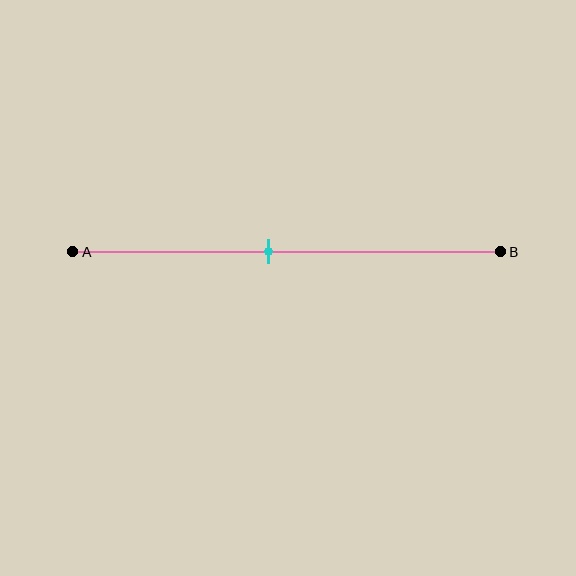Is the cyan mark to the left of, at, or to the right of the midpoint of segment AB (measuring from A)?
The cyan mark is to the left of the midpoint of segment AB.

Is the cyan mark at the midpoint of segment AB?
No, the mark is at about 45% from A, not at the 50% midpoint.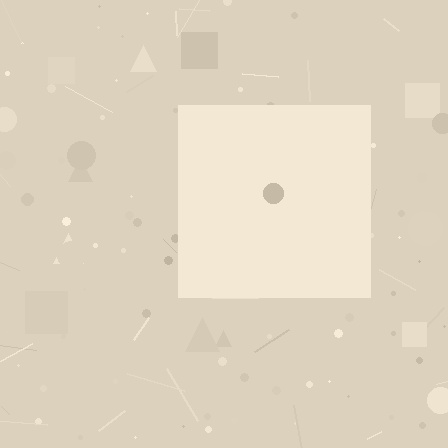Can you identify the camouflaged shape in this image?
The camouflaged shape is a square.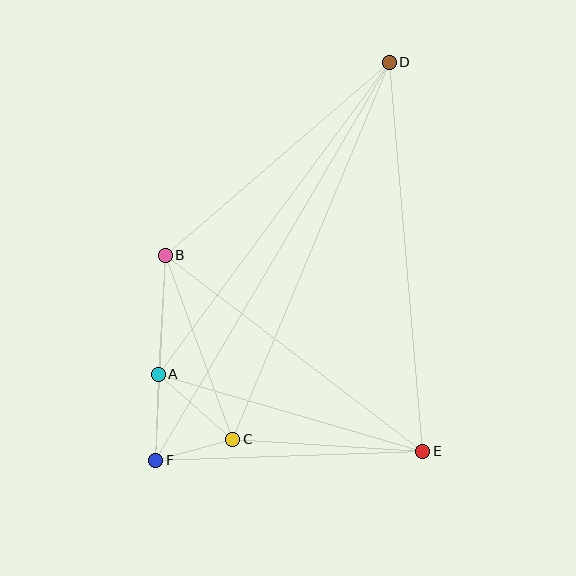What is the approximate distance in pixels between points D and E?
The distance between D and E is approximately 390 pixels.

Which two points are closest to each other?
Points C and F are closest to each other.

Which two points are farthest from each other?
Points D and F are farthest from each other.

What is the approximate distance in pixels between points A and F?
The distance between A and F is approximately 86 pixels.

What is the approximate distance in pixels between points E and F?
The distance between E and F is approximately 267 pixels.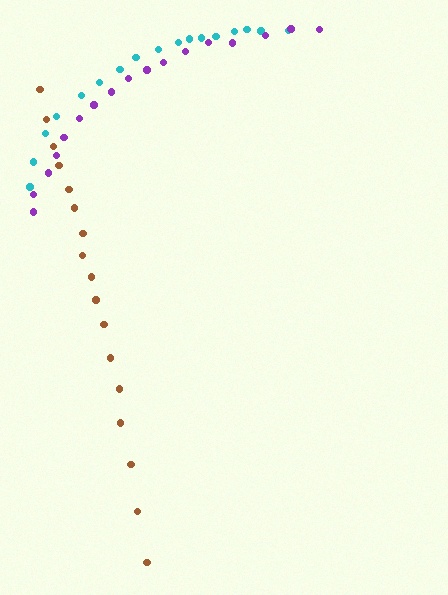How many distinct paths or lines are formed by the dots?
There are 3 distinct paths.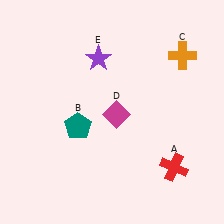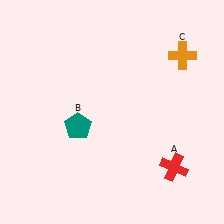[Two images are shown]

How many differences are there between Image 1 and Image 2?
There are 2 differences between the two images.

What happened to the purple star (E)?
The purple star (E) was removed in Image 2. It was in the top-left area of Image 1.